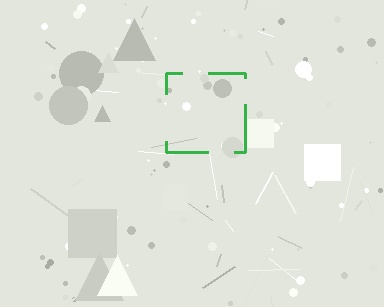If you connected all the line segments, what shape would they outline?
They would outline a square.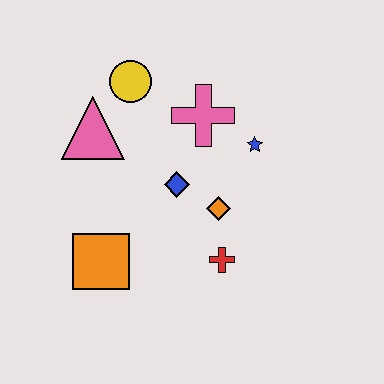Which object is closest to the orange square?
The blue diamond is closest to the orange square.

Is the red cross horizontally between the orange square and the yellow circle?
No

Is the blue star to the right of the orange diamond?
Yes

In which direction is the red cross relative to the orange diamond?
The red cross is below the orange diamond.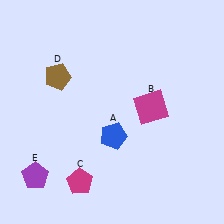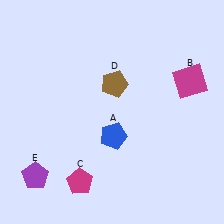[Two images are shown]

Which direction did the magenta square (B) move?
The magenta square (B) moved right.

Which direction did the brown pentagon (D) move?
The brown pentagon (D) moved right.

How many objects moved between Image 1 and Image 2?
2 objects moved between the two images.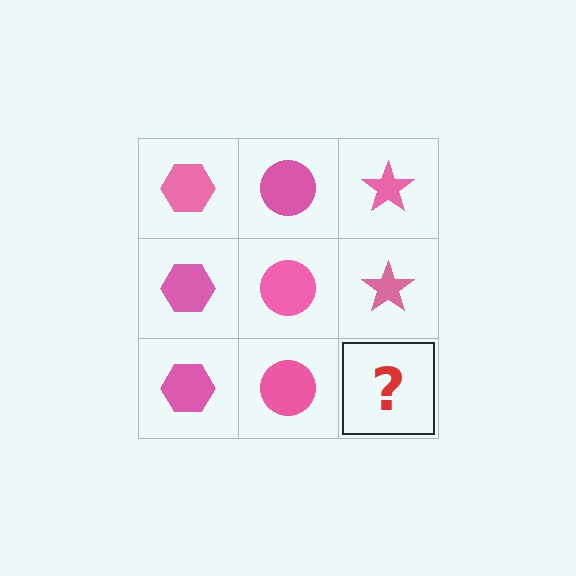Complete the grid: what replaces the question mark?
The question mark should be replaced with a pink star.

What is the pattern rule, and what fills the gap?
The rule is that each column has a consistent shape. The gap should be filled with a pink star.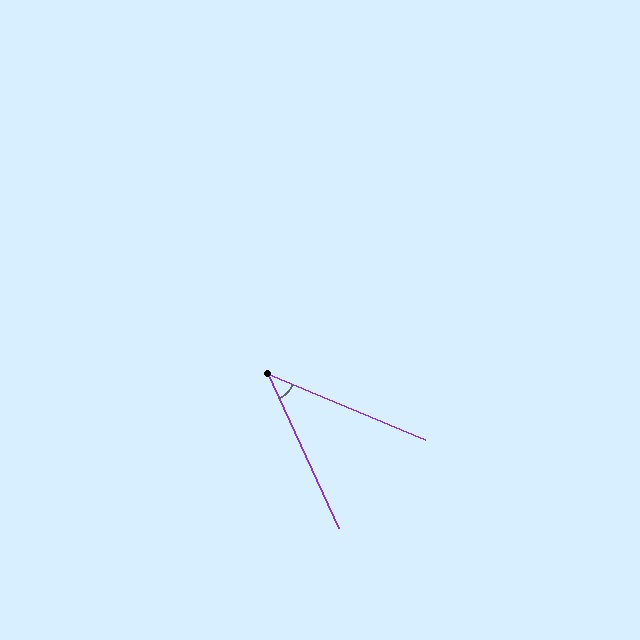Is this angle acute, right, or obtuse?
It is acute.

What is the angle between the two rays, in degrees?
Approximately 43 degrees.